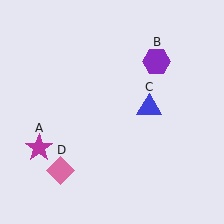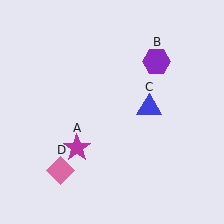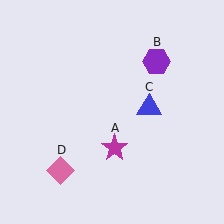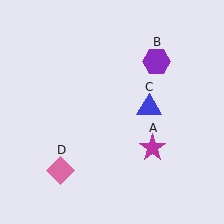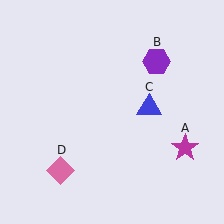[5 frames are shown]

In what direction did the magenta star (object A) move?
The magenta star (object A) moved right.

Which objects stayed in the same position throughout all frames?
Purple hexagon (object B) and blue triangle (object C) and pink diamond (object D) remained stationary.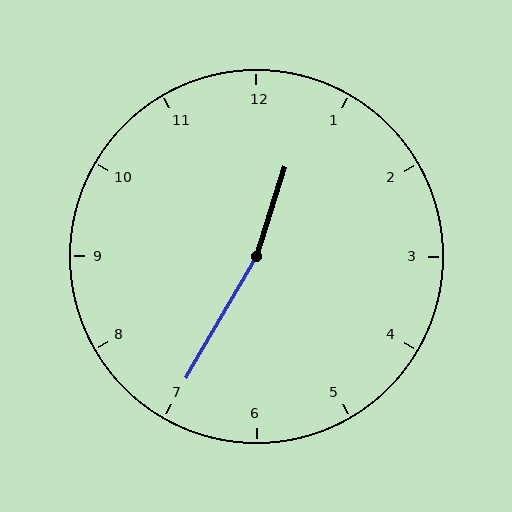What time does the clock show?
12:35.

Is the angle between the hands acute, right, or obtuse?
It is obtuse.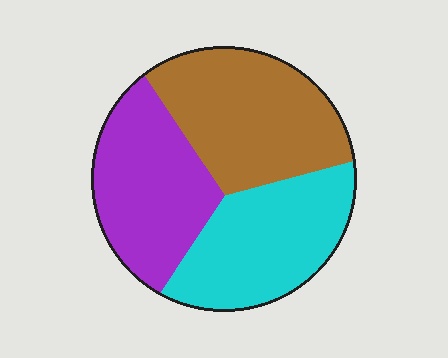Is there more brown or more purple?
Brown.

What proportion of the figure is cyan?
Cyan takes up about one third (1/3) of the figure.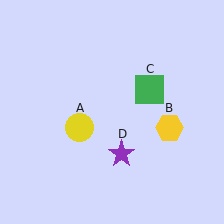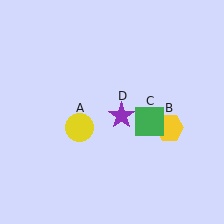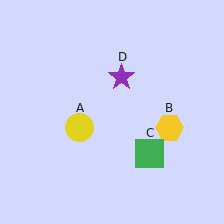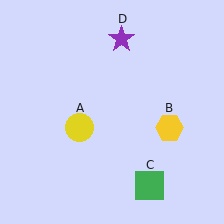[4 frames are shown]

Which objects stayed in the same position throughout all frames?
Yellow circle (object A) and yellow hexagon (object B) remained stationary.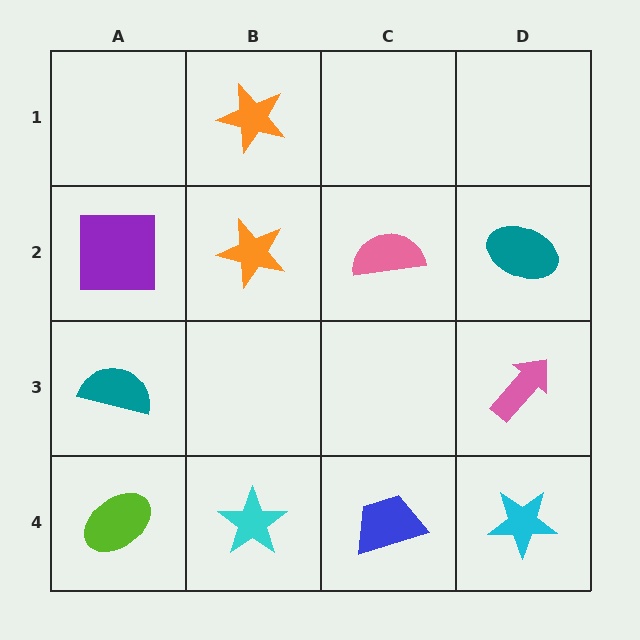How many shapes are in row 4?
4 shapes.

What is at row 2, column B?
An orange star.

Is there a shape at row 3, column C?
No, that cell is empty.